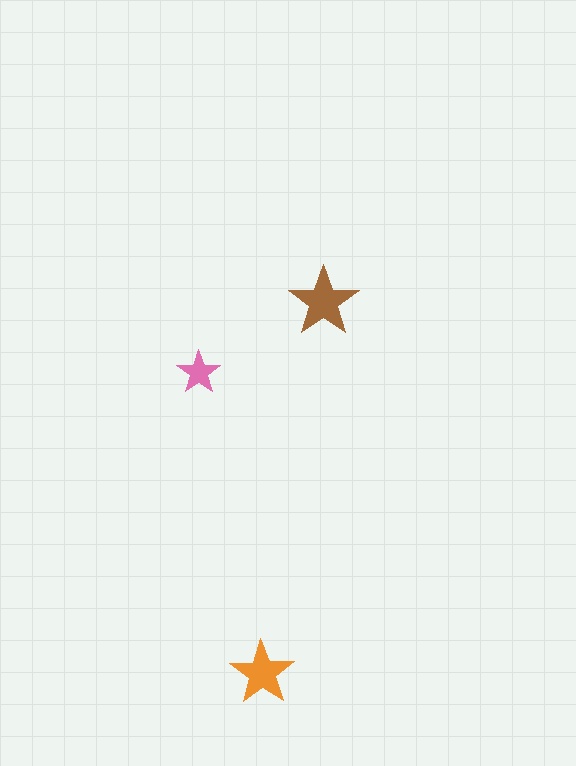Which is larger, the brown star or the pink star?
The brown one.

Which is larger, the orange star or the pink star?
The orange one.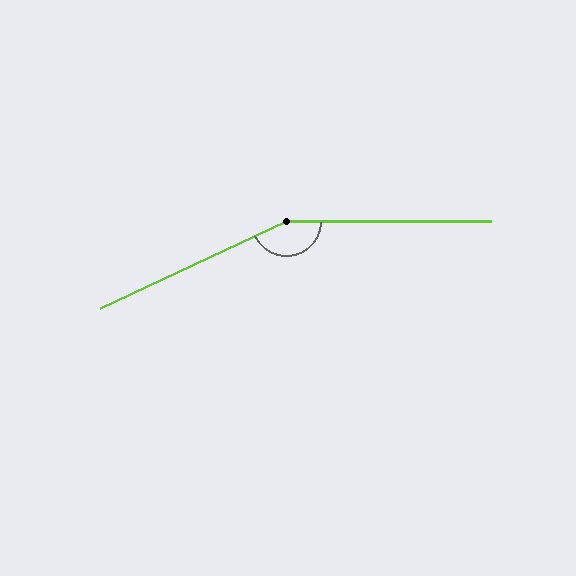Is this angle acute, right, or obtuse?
It is obtuse.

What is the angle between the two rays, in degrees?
Approximately 155 degrees.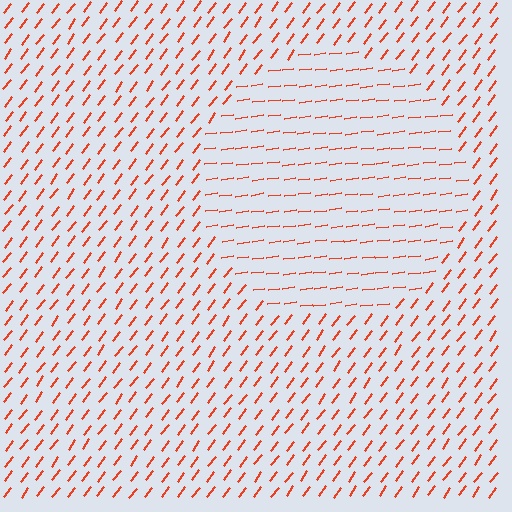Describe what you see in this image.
The image is filled with small red line segments. A circle region in the image has lines oriented differently from the surrounding lines, creating a visible texture boundary.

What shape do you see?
I see a circle.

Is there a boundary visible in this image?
Yes, there is a texture boundary formed by a change in line orientation.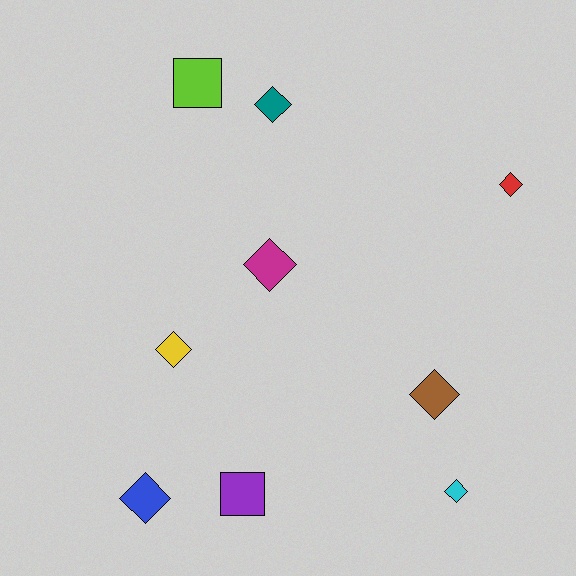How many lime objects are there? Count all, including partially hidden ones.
There is 1 lime object.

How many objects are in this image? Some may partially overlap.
There are 9 objects.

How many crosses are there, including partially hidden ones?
There are no crosses.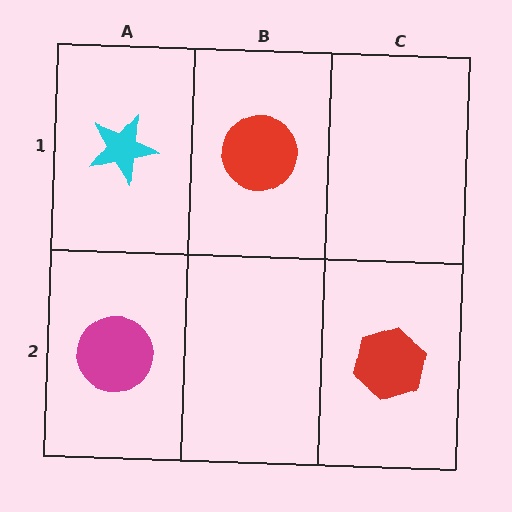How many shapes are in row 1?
2 shapes.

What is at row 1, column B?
A red circle.